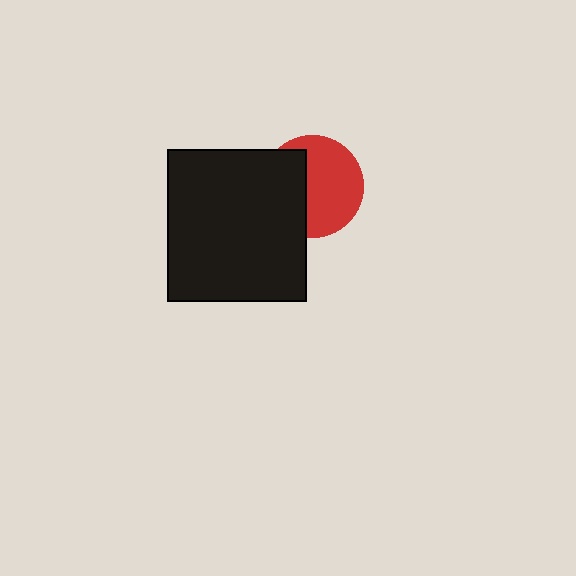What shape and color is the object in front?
The object in front is a black rectangle.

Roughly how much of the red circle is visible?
About half of it is visible (roughly 60%).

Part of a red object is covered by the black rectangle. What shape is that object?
It is a circle.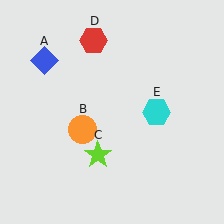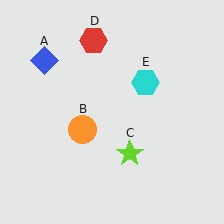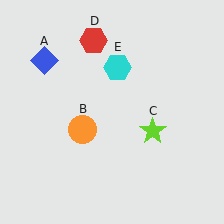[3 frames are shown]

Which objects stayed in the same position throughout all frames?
Blue diamond (object A) and orange circle (object B) and red hexagon (object D) remained stationary.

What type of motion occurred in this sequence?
The lime star (object C), cyan hexagon (object E) rotated counterclockwise around the center of the scene.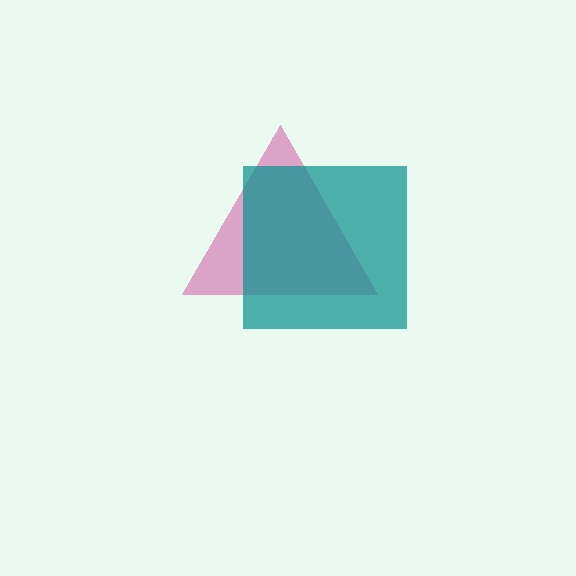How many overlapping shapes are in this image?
There are 2 overlapping shapes in the image.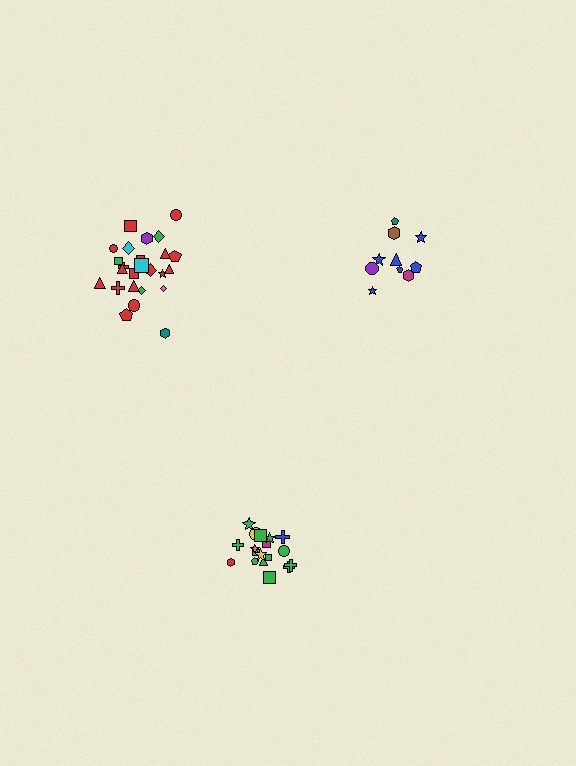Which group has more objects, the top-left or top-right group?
The top-left group.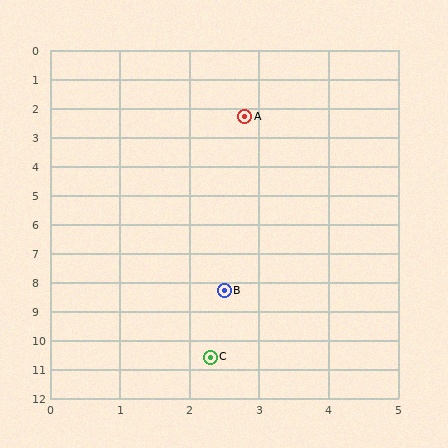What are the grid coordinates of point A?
Point A is at approximately (2.8, 2.3).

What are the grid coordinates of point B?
Point B is at approximately (2.5, 8.3).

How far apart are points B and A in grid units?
Points B and A are about 6.0 grid units apart.